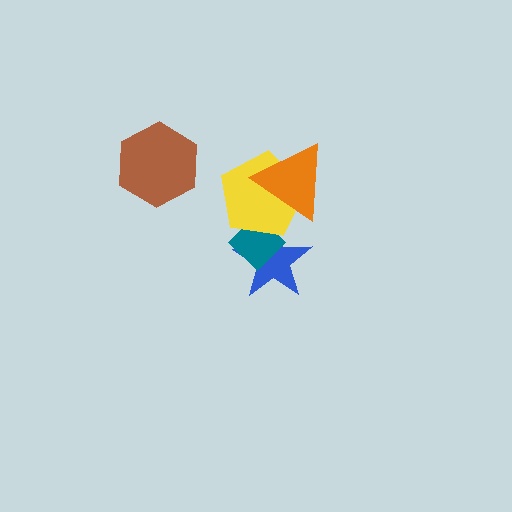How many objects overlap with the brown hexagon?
0 objects overlap with the brown hexagon.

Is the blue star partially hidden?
Yes, it is partially covered by another shape.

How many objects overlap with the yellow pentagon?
3 objects overlap with the yellow pentagon.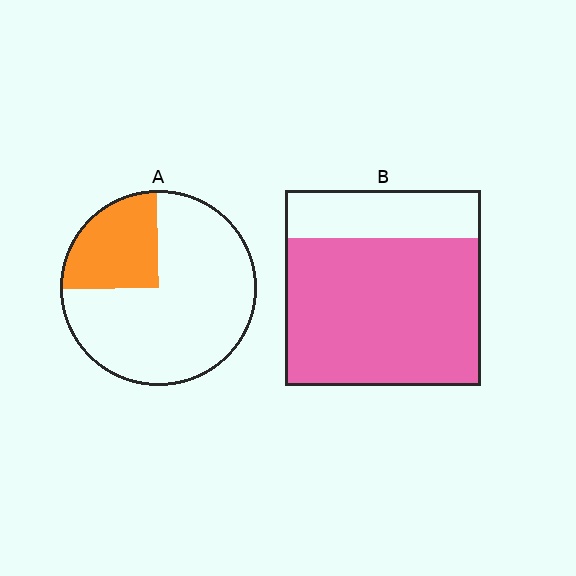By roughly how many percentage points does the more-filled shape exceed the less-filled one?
By roughly 50 percentage points (B over A).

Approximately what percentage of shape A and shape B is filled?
A is approximately 25% and B is approximately 75%.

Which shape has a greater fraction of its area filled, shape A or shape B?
Shape B.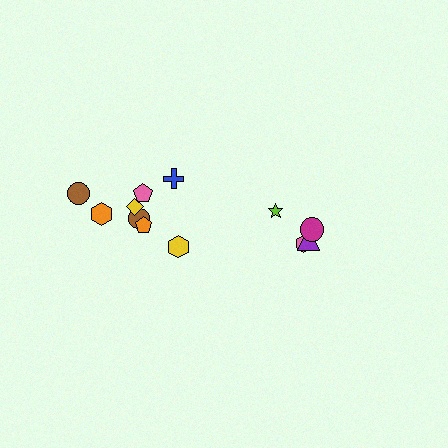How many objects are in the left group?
There are 8 objects.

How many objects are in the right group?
There are 4 objects.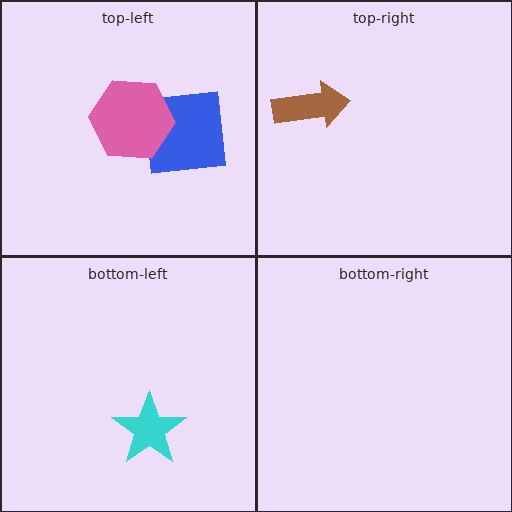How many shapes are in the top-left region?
2.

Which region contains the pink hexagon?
The top-left region.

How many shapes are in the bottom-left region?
1.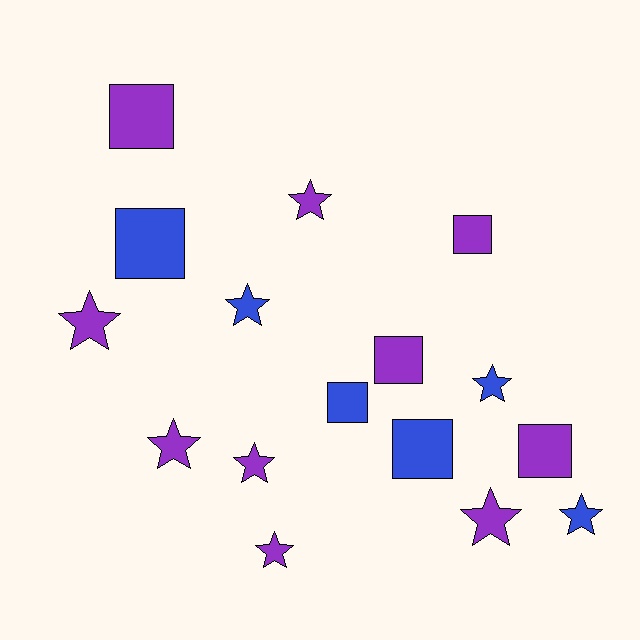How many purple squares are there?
There are 4 purple squares.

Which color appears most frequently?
Purple, with 10 objects.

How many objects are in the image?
There are 16 objects.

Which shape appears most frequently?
Star, with 9 objects.